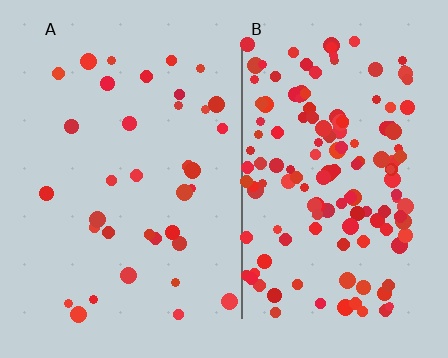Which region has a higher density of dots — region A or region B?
B (the right).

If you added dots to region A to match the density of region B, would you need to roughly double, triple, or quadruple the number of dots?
Approximately quadruple.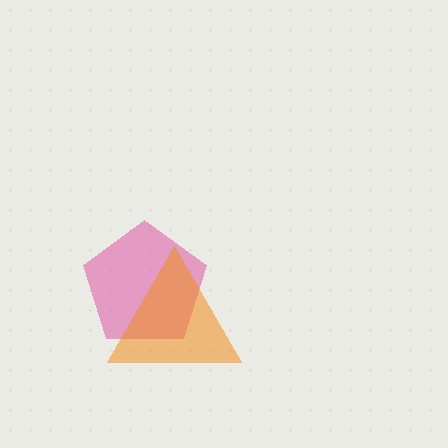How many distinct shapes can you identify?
There are 2 distinct shapes: a pink pentagon, an orange triangle.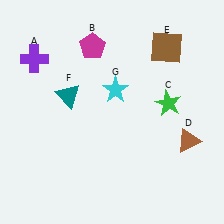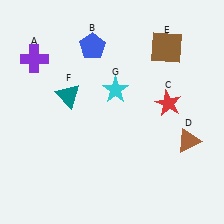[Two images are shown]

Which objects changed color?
B changed from magenta to blue. C changed from green to red.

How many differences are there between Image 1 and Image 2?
There are 2 differences between the two images.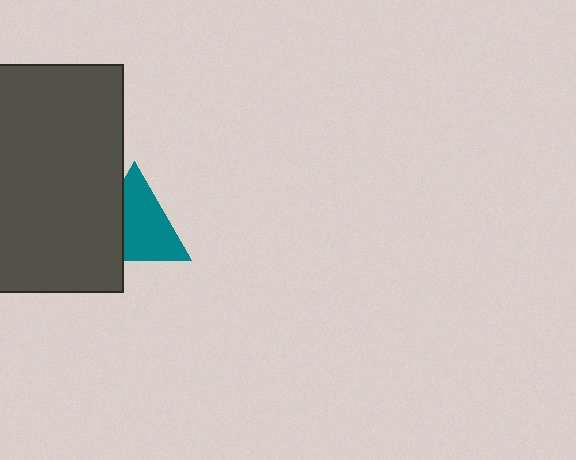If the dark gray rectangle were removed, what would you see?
You would see the complete teal triangle.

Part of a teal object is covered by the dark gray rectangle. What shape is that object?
It is a triangle.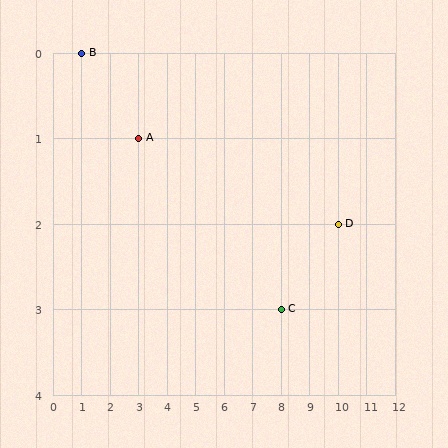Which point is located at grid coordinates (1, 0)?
Point B is at (1, 0).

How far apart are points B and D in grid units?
Points B and D are 9 columns and 2 rows apart (about 9.2 grid units diagonally).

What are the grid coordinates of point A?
Point A is at grid coordinates (3, 1).